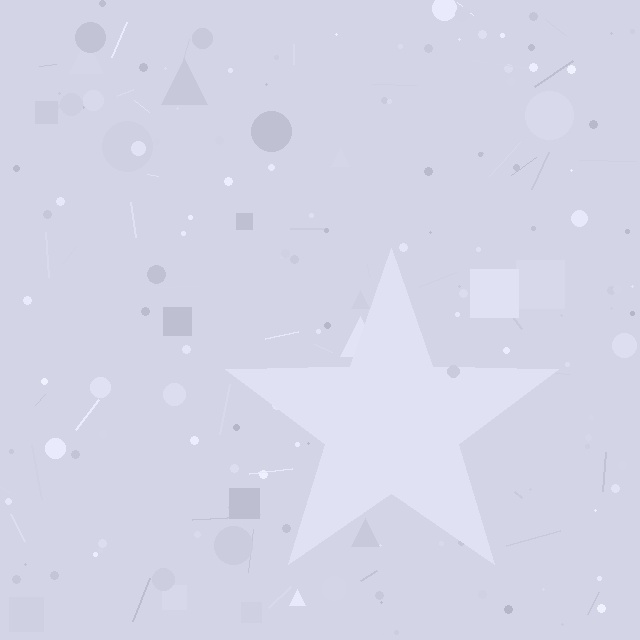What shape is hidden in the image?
A star is hidden in the image.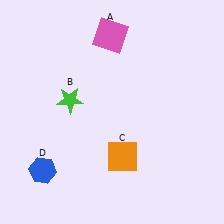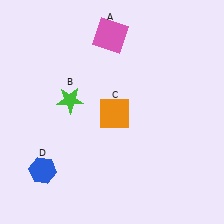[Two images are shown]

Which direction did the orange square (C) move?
The orange square (C) moved up.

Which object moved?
The orange square (C) moved up.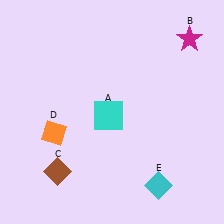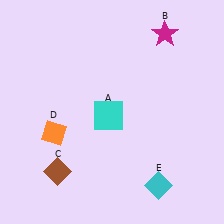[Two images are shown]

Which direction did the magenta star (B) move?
The magenta star (B) moved left.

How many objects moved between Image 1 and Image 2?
1 object moved between the two images.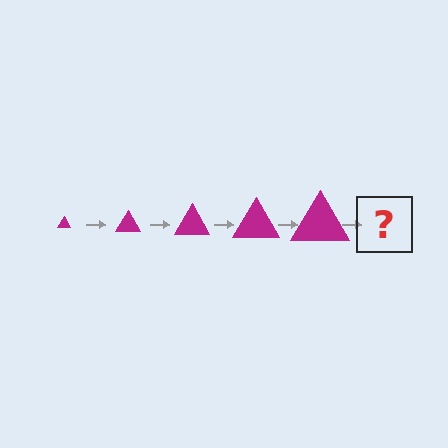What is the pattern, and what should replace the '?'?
The pattern is that the triangle gets progressively larger each step. The '?' should be a magenta triangle, larger than the previous one.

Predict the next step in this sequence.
The next step is a magenta triangle, larger than the previous one.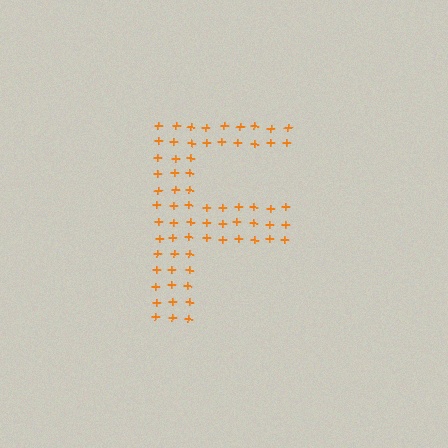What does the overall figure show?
The overall figure shows the letter F.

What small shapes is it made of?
It is made of small plus signs.